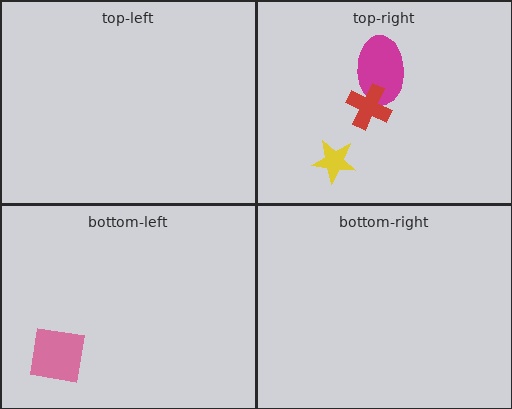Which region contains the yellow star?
The top-right region.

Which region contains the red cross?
The top-right region.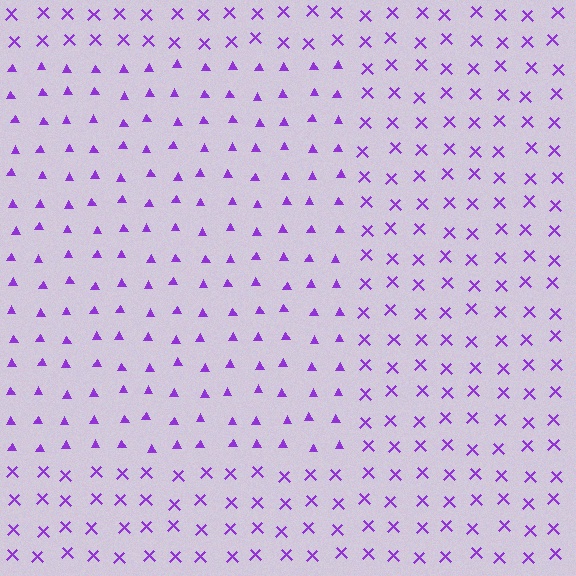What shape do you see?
I see a rectangle.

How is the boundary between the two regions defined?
The boundary is defined by a change in element shape: triangles inside vs. X marks outside. All elements share the same color and spacing.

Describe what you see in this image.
The image is filled with small purple elements arranged in a uniform grid. A rectangle-shaped region contains triangles, while the surrounding area contains X marks. The boundary is defined purely by the change in element shape.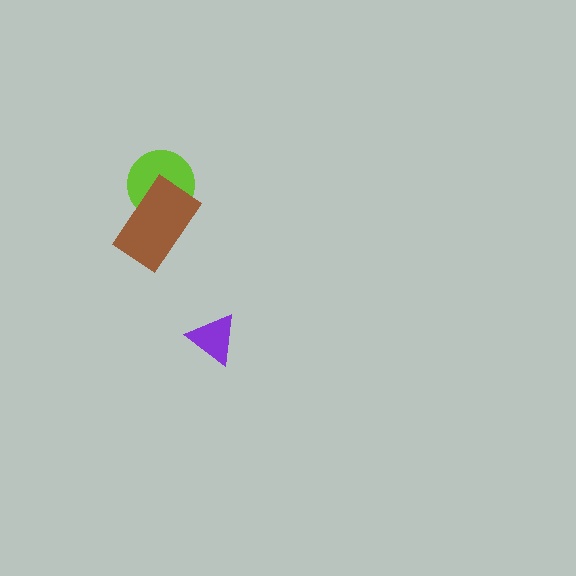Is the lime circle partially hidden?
Yes, it is partially covered by another shape.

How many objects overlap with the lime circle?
1 object overlaps with the lime circle.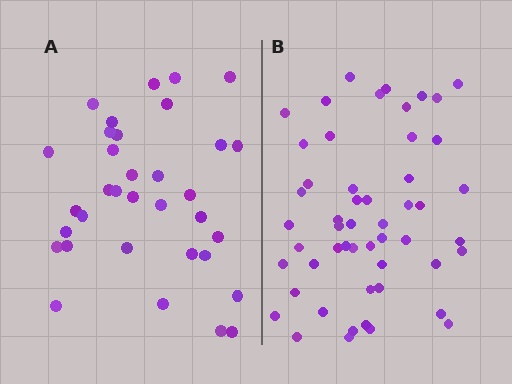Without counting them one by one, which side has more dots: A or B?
Region B (the right region) has more dots.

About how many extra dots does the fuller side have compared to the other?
Region B has approximately 20 more dots than region A.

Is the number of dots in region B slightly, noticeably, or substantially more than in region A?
Region B has substantially more. The ratio is roughly 1.5 to 1.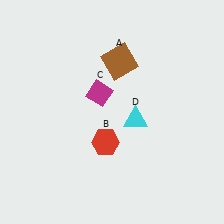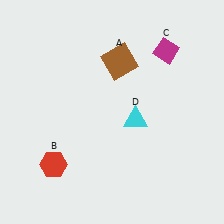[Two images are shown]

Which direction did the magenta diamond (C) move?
The magenta diamond (C) moved right.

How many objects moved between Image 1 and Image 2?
2 objects moved between the two images.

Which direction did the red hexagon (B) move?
The red hexagon (B) moved left.